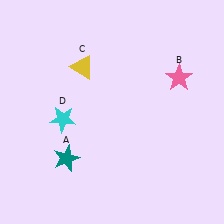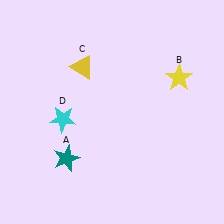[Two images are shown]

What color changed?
The star (B) changed from pink in Image 1 to yellow in Image 2.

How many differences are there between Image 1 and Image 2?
There is 1 difference between the two images.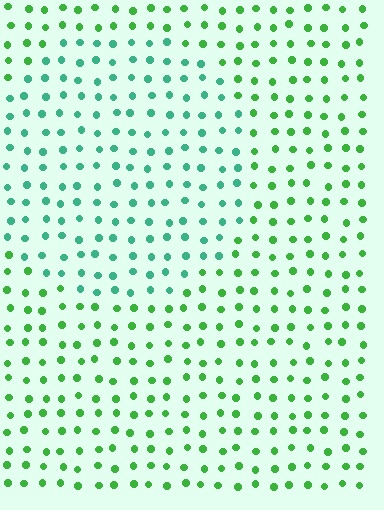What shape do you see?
I see a circle.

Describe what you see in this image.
The image is filled with small green elements in a uniform arrangement. A circle-shaped region is visible where the elements are tinted to a slightly different hue, forming a subtle color boundary.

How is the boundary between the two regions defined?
The boundary is defined purely by a slight shift in hue (about 39 degrees). Spacing, size, and orientation are identical on both sides.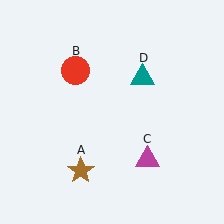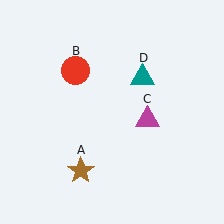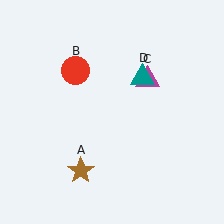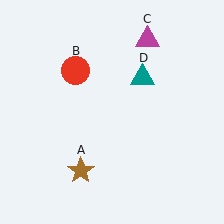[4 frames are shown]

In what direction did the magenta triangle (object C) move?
The magenta triangle (object C) moved up.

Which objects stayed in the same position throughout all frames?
Brown star (object A) and red circle (object B) and teal triangle (object D) remained stationary.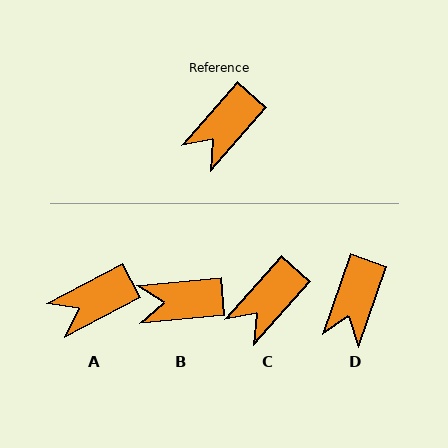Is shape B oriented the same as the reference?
No, it is off by about 43 degrees.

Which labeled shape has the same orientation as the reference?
C.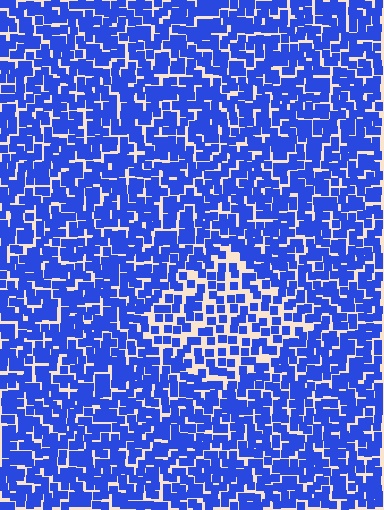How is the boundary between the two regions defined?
The boundary is defined by a change in element density (approximately 1.6x ratio). All elements are the same color, size, and shape.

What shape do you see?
I see a diamond.